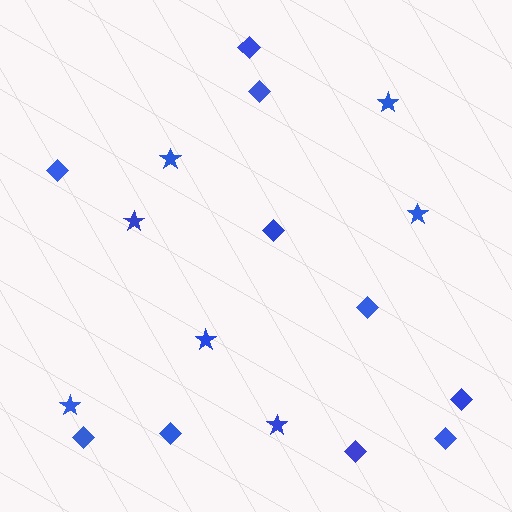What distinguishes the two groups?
There are 2 groups: one group of diamonds (10) and one group of stars (7).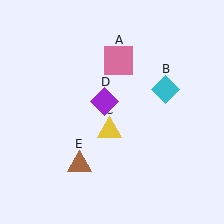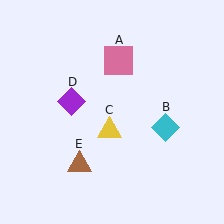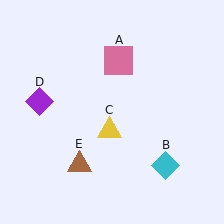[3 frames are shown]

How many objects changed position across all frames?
2 objects changed position: cyan diamond (object B), purple diamond (object D).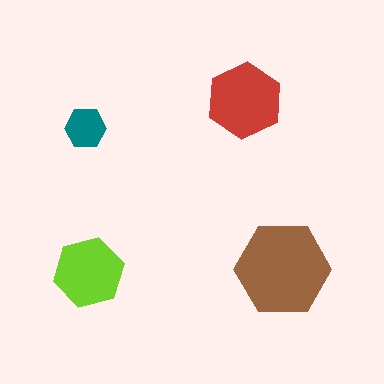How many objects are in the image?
There are 4 objects in the image.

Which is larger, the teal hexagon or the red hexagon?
The red one.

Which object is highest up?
The red hexagon is topmost.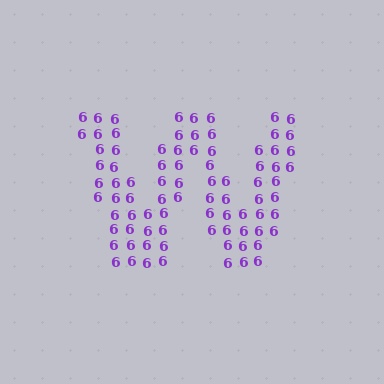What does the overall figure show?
The overall figure shows the letter W.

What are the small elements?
The small elements are digit 6's.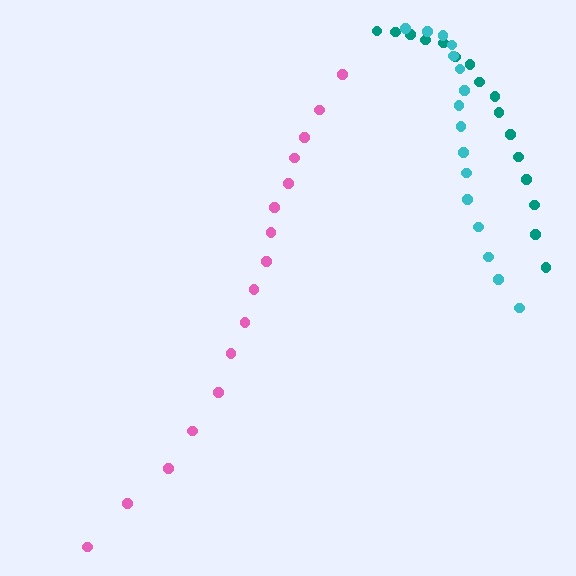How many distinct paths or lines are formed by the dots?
There are 3 distinct paths.